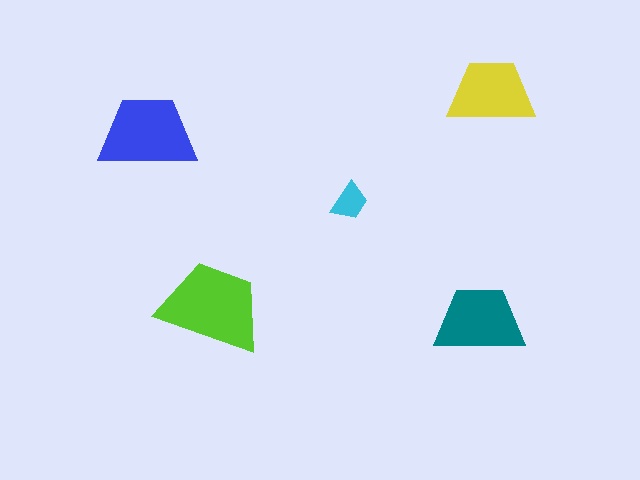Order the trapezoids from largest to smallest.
the lime one, the blue one, the teal one, the yellow one, the cyan one.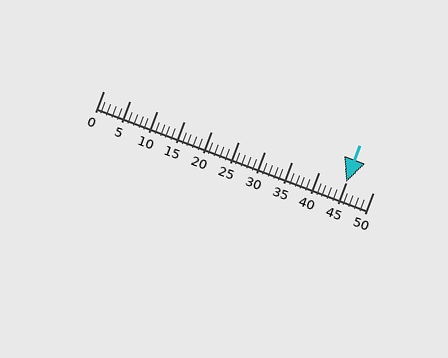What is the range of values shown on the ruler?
The ruler shows values from 0 to 50.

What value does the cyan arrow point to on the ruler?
The cyan arrow points to approximately 45.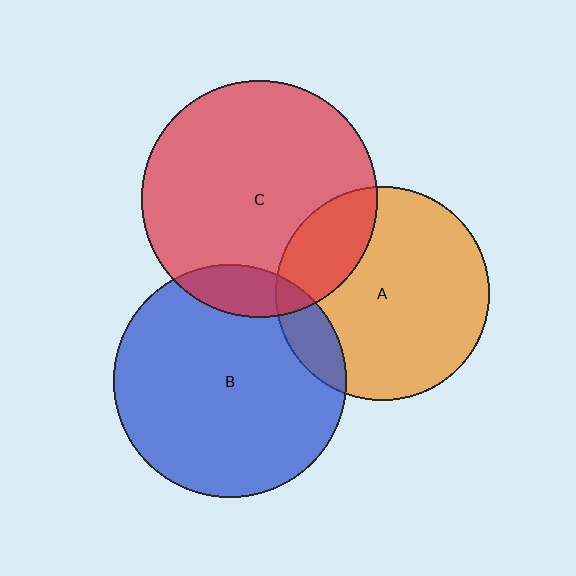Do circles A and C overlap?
Yes.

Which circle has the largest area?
Circle C (red).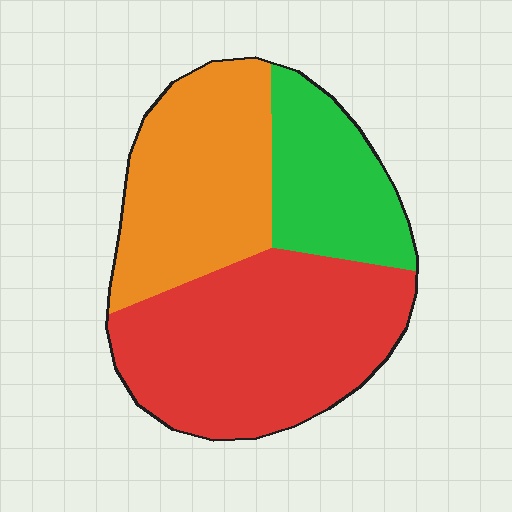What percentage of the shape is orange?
Orange covers around 35% of the shape.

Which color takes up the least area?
Green, at roughly 20%.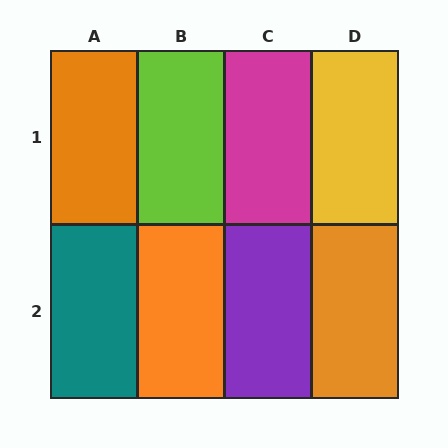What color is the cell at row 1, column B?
Lime.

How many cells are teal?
1 cell is teal.